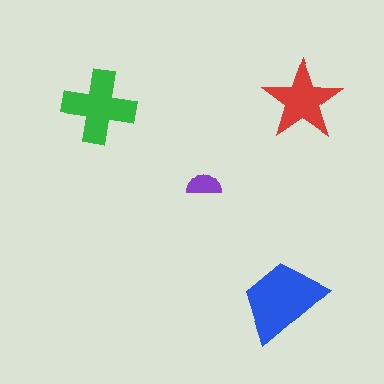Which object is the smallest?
The purple semicircle.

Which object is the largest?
The blue trapezoid.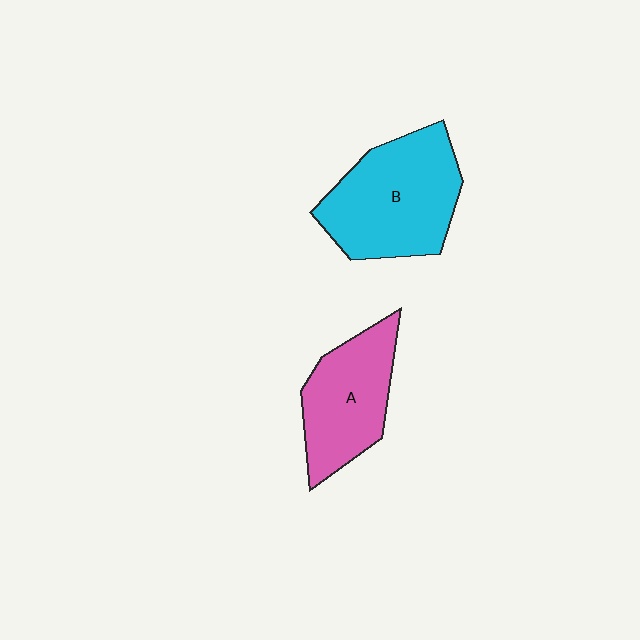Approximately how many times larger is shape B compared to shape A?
Approximately 1.3 times.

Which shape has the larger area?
Shape B (cyan).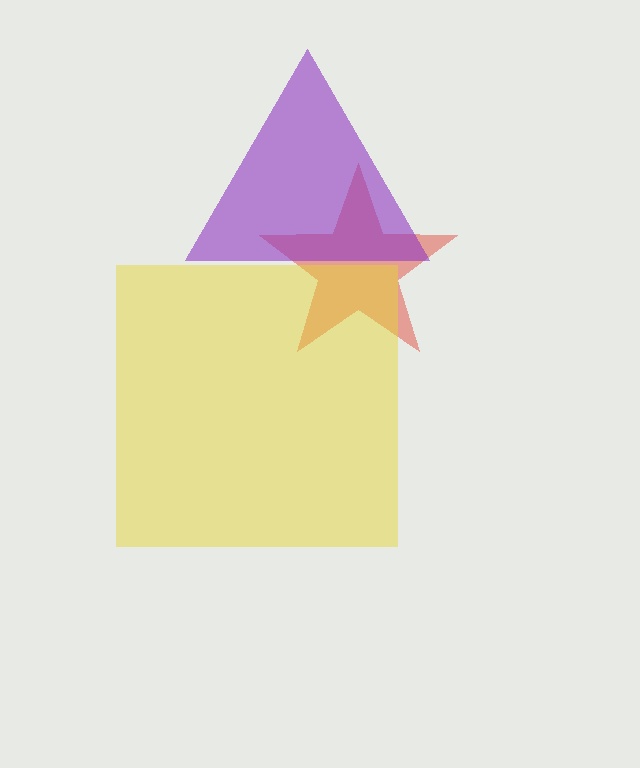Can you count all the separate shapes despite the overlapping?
Yes, there are 3 separate shapes.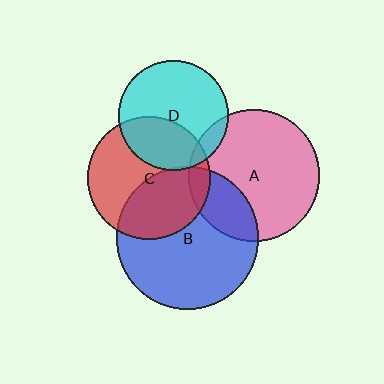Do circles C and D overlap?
Yes.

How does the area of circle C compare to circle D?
Approximately 1.3 times.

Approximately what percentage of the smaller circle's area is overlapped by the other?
Approximately 35%.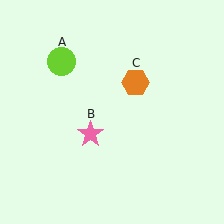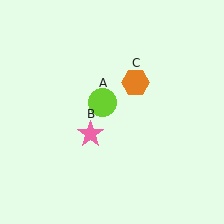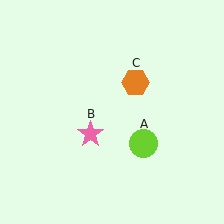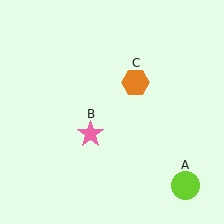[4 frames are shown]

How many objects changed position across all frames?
1 object changed position: lime circle (object A).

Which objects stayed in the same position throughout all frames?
Pink star (object B) and orange hexagon (object C) remained stationary.